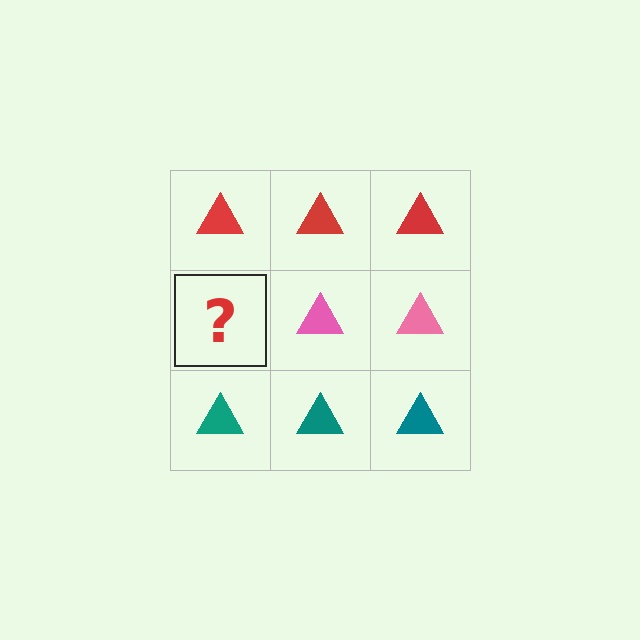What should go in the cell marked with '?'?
The missing cell should contain a pink triangle.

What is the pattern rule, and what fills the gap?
The rule is that each row has a consistent color. The gap should be filled with a pink triangle.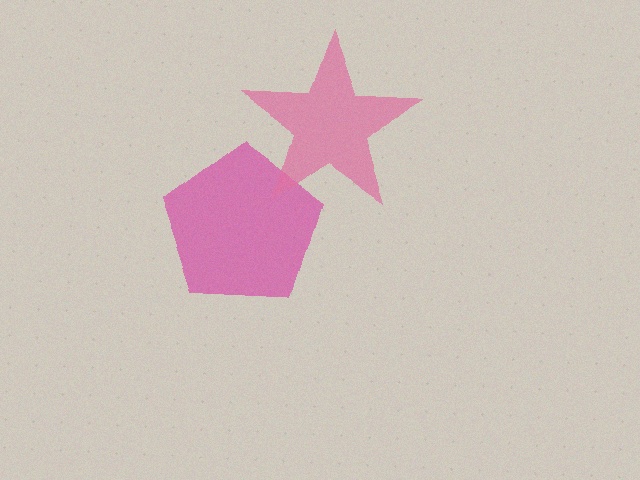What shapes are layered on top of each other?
The layered shapes are: a magenta pentagon, a pink star.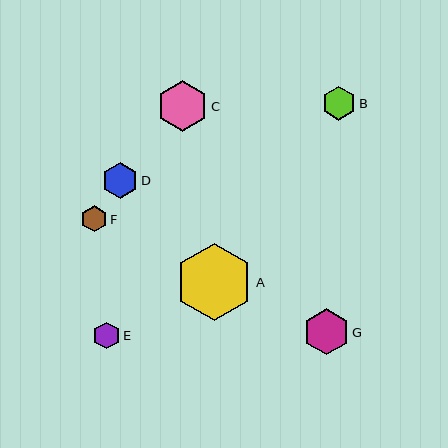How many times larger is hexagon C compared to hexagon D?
Hexagon C is approximately 1.4 times the size of hexagon D.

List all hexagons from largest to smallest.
From largest to smallest: A, C, G, D, B, E, F.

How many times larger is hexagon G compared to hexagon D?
Hexagon G is approximately 1.3 times the size of hexagon D.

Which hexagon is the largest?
Hexagon A is the largest with a size of approximately 77 pixels.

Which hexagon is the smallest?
Hexagon F is the smallest with a size of approximately 26 pixels.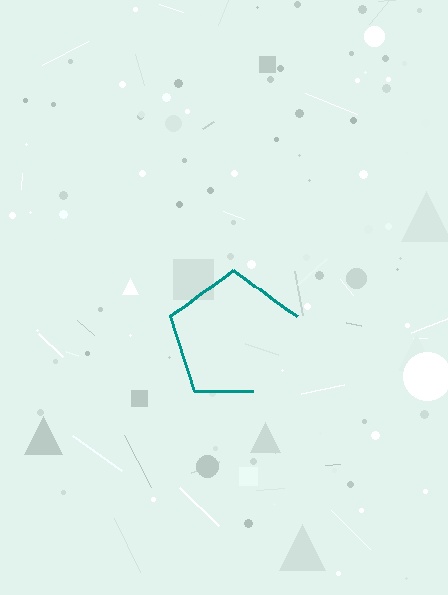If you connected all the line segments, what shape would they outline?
They would outline a pentagon.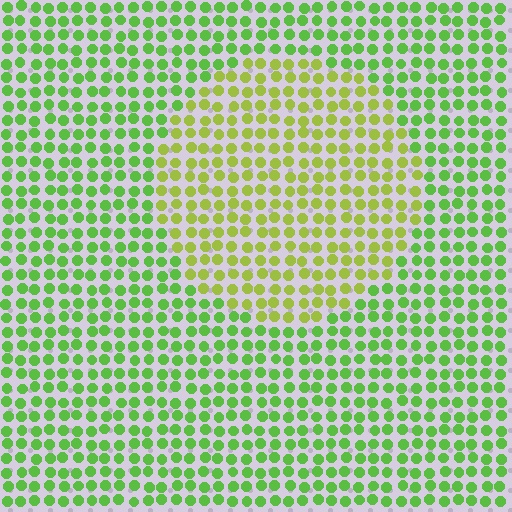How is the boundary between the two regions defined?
The boundary is defined purely by a slight shift in hue (about 32 degrees). Spacing, size, and orientation are identical on both sides.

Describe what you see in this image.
The image is filled with small lime elements in a uniform arrangement. A circle-shaped region is visible where the elements are tinted to a slightly different hue, forming a subtle color boundary.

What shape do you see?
I see a circle.